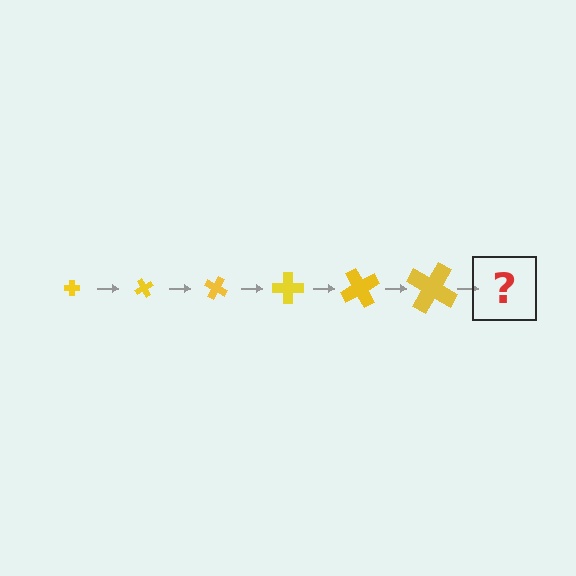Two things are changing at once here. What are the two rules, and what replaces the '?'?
The two rules are that the cross grows larger each step and it rotates 60 degrees each step. The '?' should be a cross, larger than the previous one and rotated 360 degrees from the start.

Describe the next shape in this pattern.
It should be a cross, larger than the previous one and rotated 360 degrees from the start.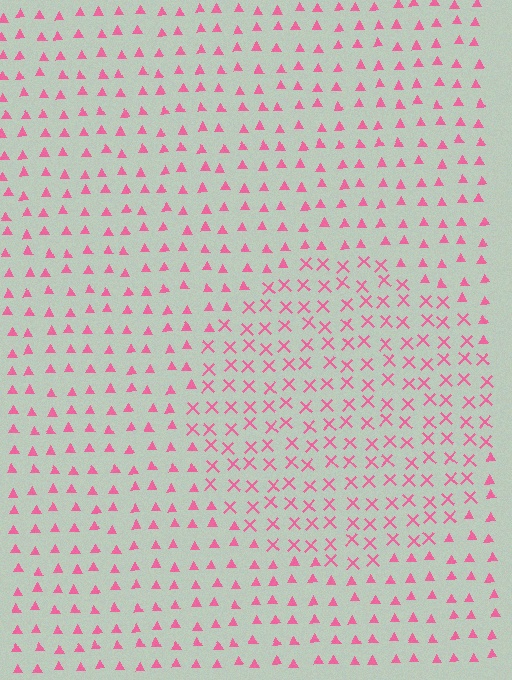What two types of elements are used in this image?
The image uses X marks inside the circle region and triangles outside it.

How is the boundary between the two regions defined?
The boundary is defined by a change in element shape: X marks inside vs. triangles outside. All elements share the same color and spacing.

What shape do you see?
I see a circle.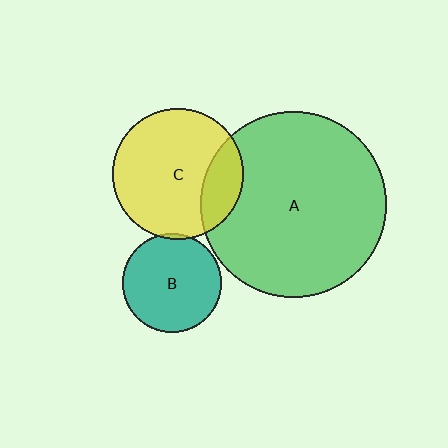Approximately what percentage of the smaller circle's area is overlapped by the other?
Approximately 5%.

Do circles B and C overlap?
Yes.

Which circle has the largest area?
Circle A (green).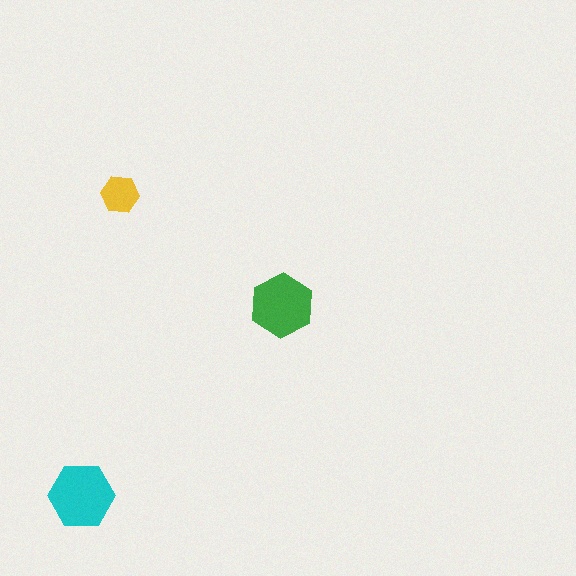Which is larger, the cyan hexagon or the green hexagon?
The cyan one.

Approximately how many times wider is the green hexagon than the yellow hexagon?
About 1.5 times wider.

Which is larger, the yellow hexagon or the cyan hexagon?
The cyan one.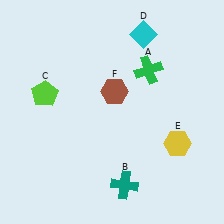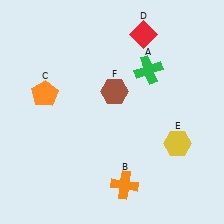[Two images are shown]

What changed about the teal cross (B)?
In Image 1, B is teal. In Image 2, it changed to orange.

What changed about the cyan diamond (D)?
In Image 1, D is cyan. In Image 2, it changed to red.